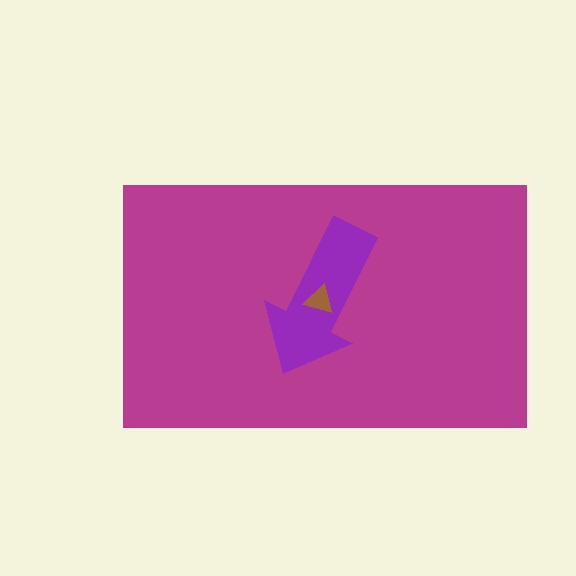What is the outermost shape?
The magenta rectangle.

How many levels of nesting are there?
3.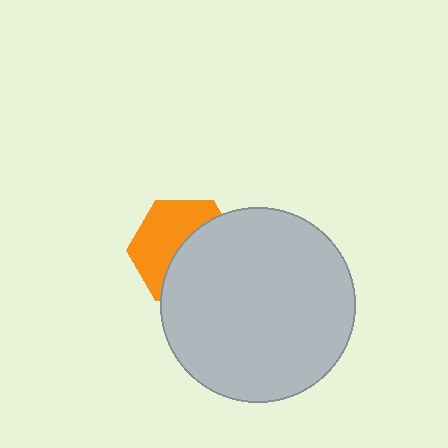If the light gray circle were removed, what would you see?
You would see the complete orange hexagon.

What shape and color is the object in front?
The object in front is a light gray circle.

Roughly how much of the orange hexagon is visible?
About half of it is visible (roughly 49%).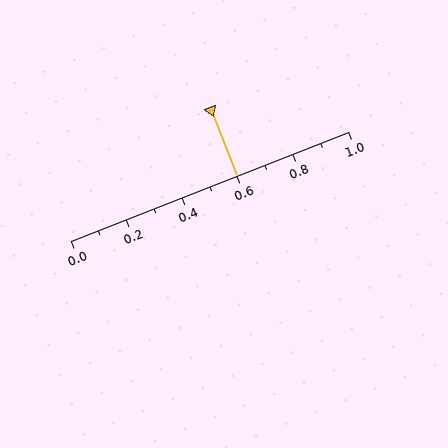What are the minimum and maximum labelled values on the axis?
The axis runs from 0.0 to 1.0.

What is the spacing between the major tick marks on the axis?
The major ticks are spaced 0.2 apart.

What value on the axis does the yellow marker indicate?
The marker indicates approximately 0.6.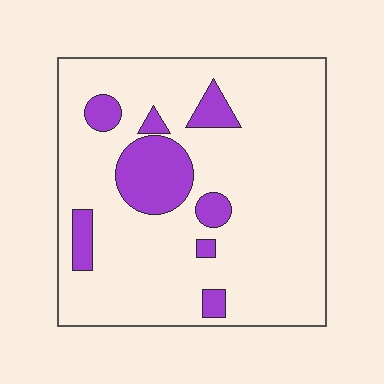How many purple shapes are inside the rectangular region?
8.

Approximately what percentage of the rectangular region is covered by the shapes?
Approximately 15%.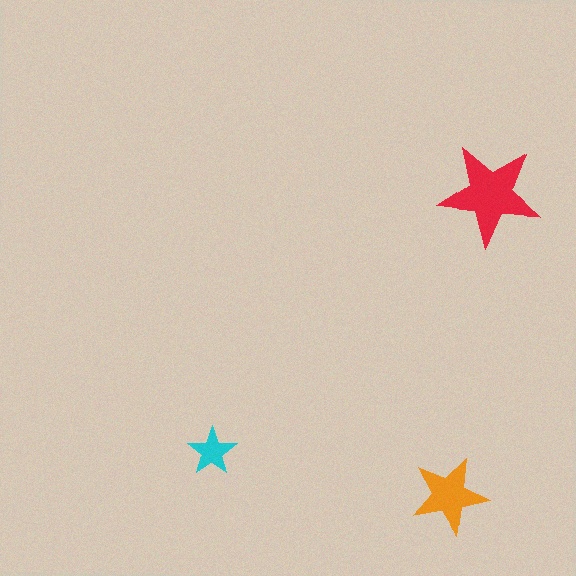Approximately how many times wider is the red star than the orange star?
About 1.5 times wider.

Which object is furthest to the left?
The cyan star is leftmost.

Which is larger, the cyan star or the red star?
The red one.